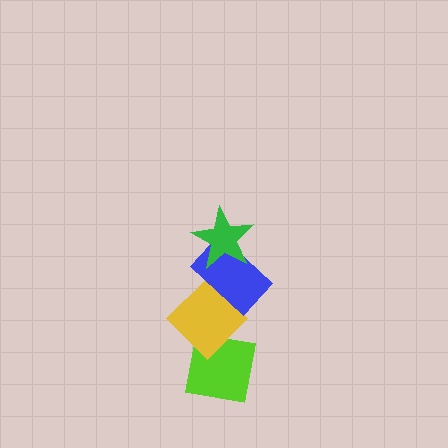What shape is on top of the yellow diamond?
The blue rectangle is on top of the yellow diamond.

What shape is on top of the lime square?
The yellow diamond is on top of the lime square.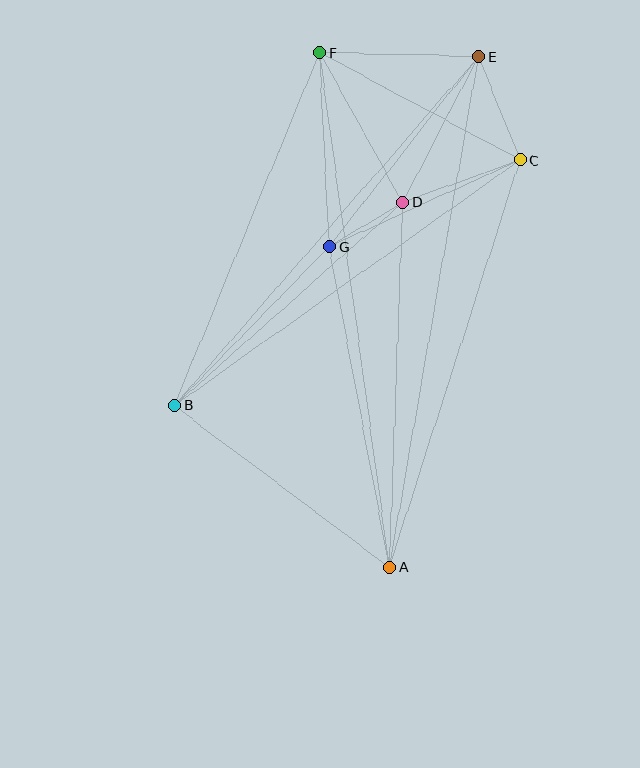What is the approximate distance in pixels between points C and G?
The distance between C and G is approximately 210 pixels.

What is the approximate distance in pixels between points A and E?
The distance between A and E is approximately 518 pixels.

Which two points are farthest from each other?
Points A and F are farthest from each other.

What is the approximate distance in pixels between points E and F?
The distance between E and F is approximately 159 pixels.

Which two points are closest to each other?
Points D and G are closest to each other.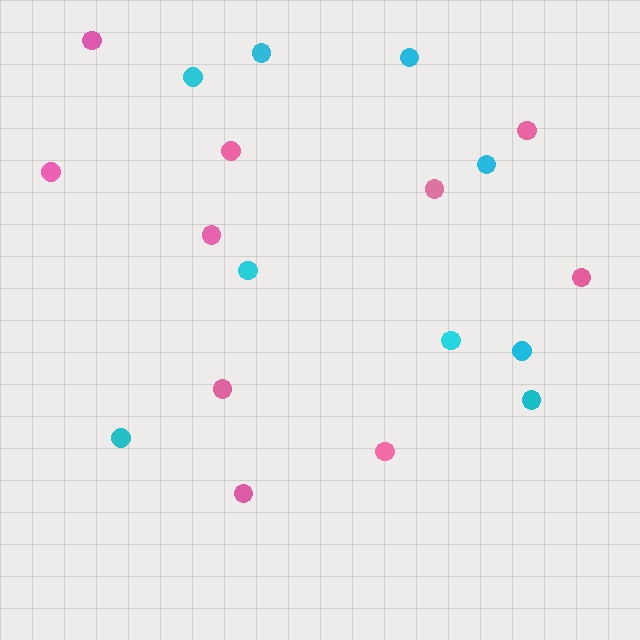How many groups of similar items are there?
There are 2 groups: one group of cyan circles (9) and one group of pink circles (10).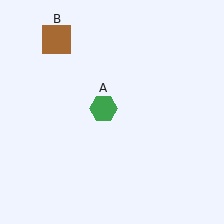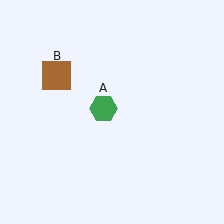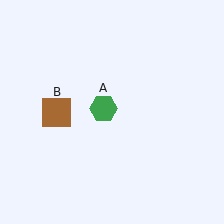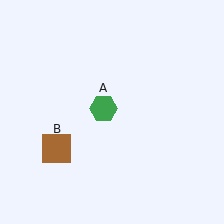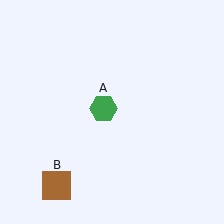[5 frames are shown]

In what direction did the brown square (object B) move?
The brown square (object B) moved down.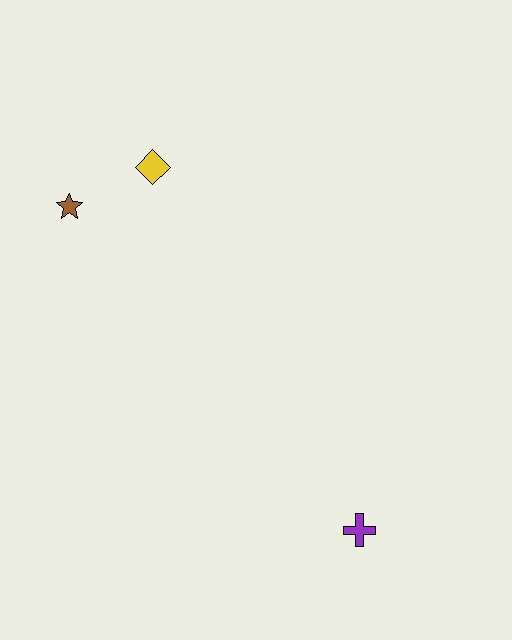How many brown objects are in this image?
There is 1 brown object.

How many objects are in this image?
There are 3 objects.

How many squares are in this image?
There are no squares.